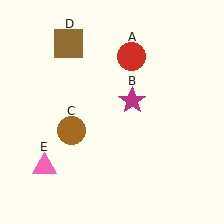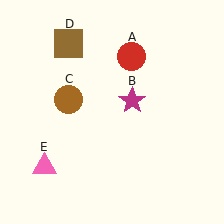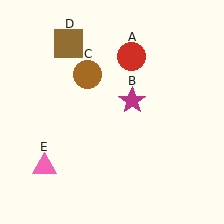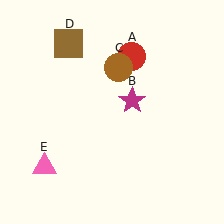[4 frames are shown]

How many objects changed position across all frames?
1 object changed position: brown circle (object C).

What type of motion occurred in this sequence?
The brown circle (object C) rotated clockwise around the center of the scene.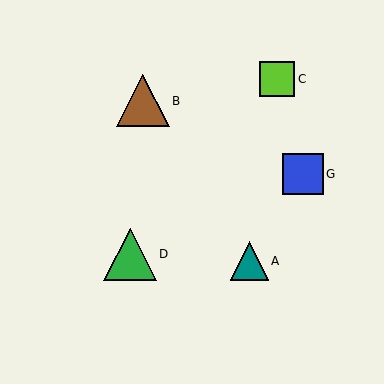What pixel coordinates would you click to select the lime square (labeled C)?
Click at (277, 79) to select the lime square C.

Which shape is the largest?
The brown triangle (labeled B) is the largest.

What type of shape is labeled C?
Shape C is a lime square.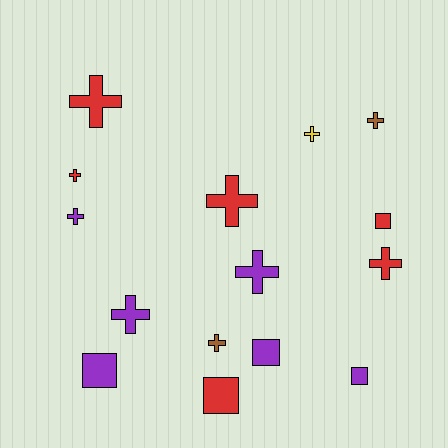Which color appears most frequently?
Purple, with 6 objects.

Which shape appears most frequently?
Cross, with 10 objects.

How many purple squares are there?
There are 3 purple squares.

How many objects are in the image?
There are 15 objects.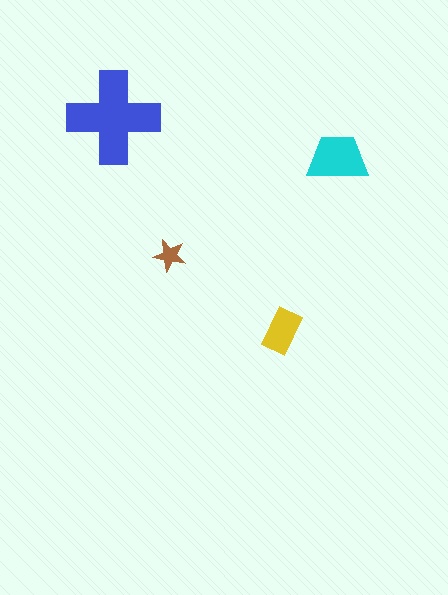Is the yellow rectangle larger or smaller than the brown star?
Larger.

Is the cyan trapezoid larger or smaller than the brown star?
Larger.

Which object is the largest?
The blue cross.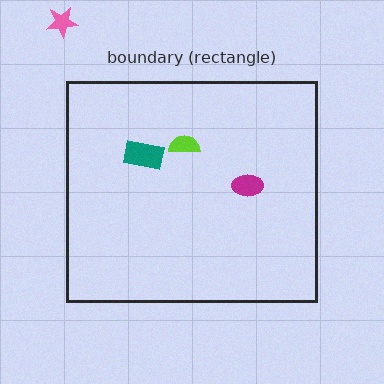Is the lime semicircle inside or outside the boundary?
Inside.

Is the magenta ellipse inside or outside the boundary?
Inside.